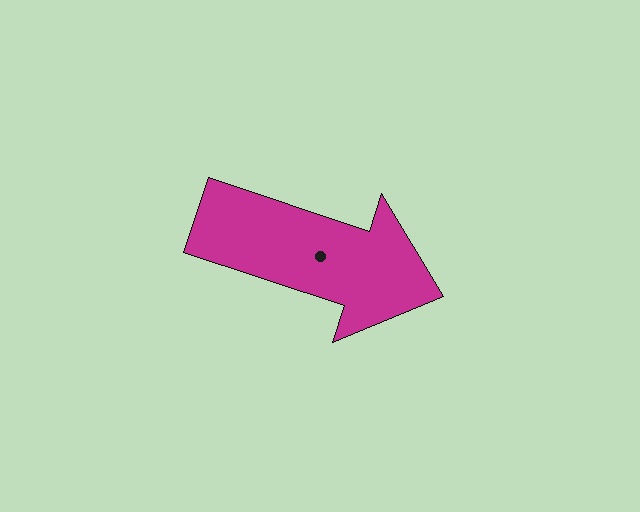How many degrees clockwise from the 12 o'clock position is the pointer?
Approximately 108 degrees.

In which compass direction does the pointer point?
East.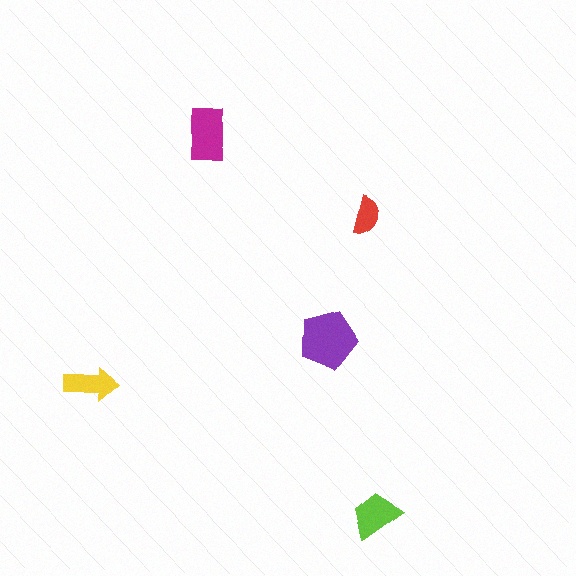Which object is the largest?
The purple pentagon.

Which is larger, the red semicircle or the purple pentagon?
The purple pentagon.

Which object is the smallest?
The red semicircle.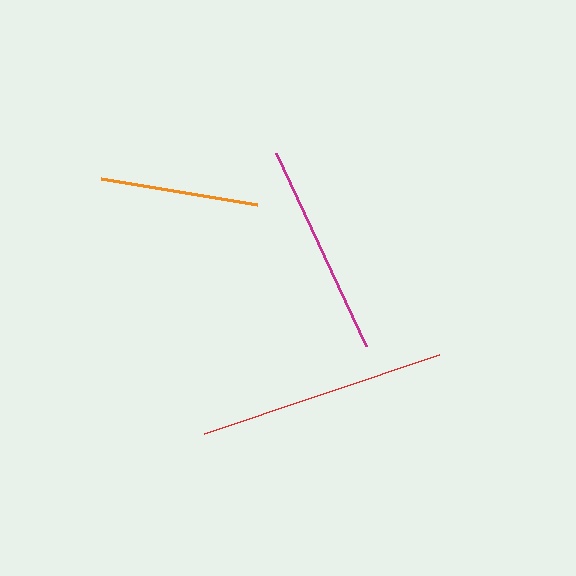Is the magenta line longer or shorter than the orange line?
The magenta line is longer than the orange line.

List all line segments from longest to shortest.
From longest to shortest: red, magenta, orange.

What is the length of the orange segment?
The orange segment is approximately 157 pixels long.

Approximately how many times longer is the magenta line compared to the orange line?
The magenta line is approximately 1.4 times the length of the orange line.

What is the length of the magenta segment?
The magenta segment is approximately 213 pixels long.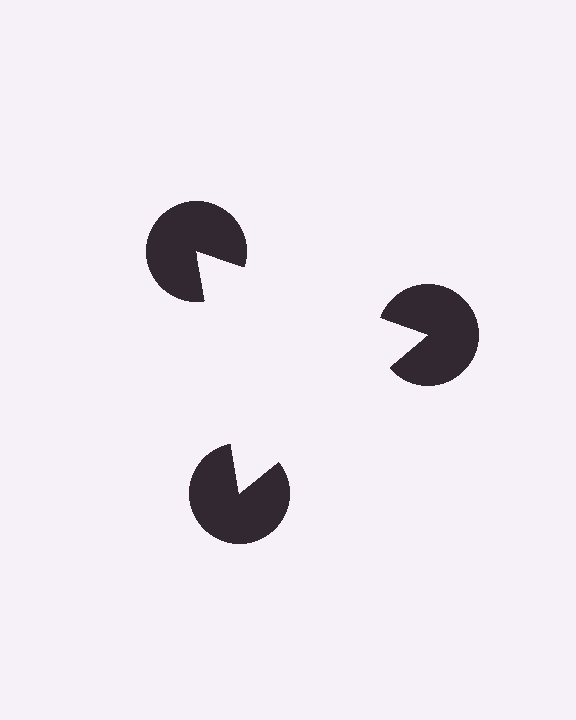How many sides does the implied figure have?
3 sides.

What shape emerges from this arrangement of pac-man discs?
An illusory triangle — its edges are inferred from the aligned wedge cuts in the pac-man discs, not physically drawn.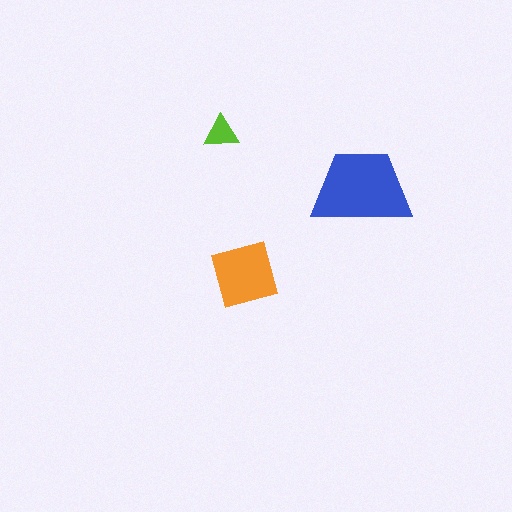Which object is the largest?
The blue trapezoid.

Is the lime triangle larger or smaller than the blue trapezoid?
Smaller.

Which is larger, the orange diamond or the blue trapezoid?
The blue trapezoid.